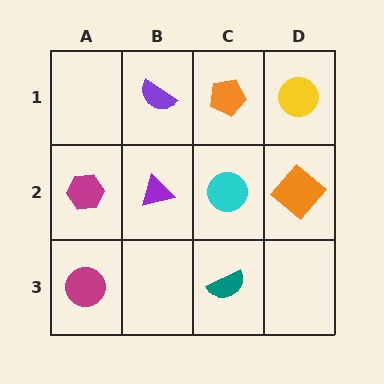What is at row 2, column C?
A cyan circle.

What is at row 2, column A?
A magenta hexagon.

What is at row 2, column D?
An orange diamond.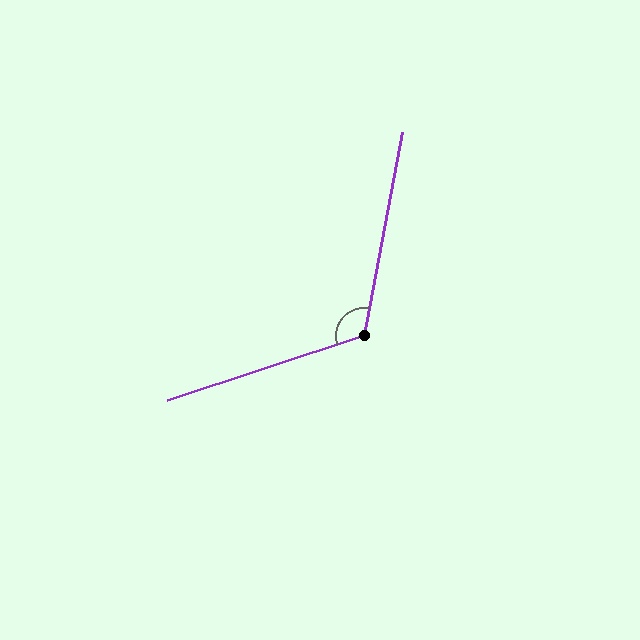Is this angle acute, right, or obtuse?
It is obtuse.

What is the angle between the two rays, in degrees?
Approximately 119 degrees.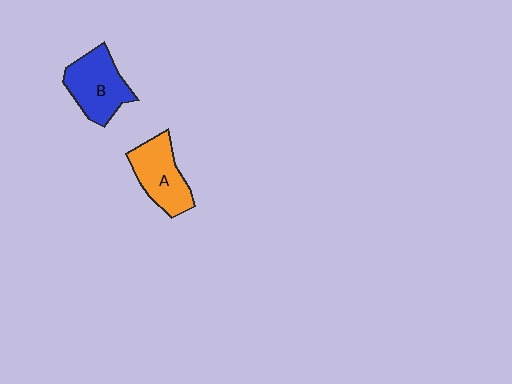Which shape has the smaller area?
Shape A (orange).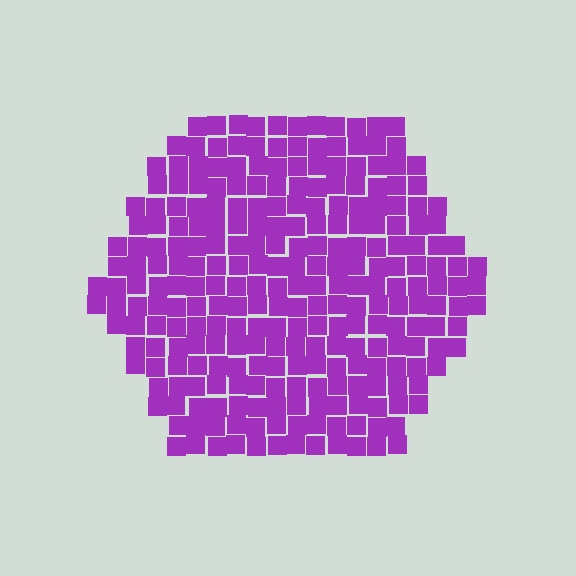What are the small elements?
The small elements are squares.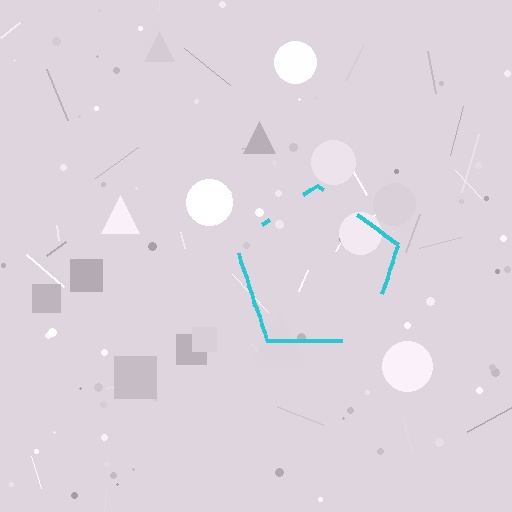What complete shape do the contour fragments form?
The contour fragments form a pentagon.